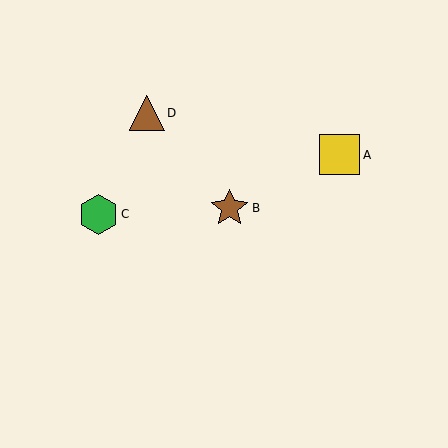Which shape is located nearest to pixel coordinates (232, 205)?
The brown star (labeled B) at (230, 208) is nearest to that location.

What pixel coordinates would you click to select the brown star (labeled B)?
Click at (230, 208) to select the brown star B.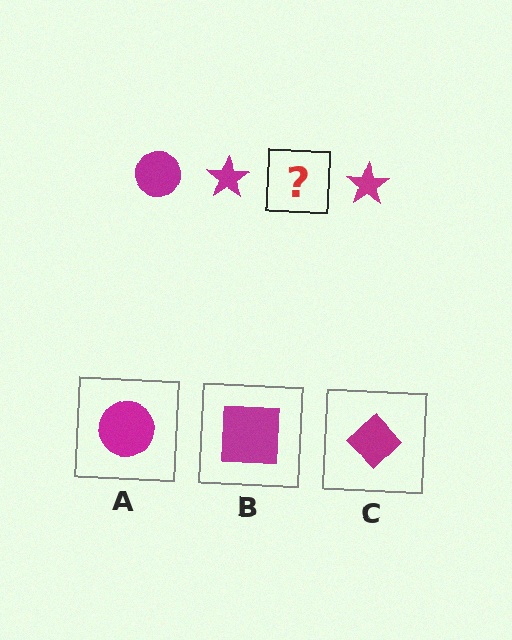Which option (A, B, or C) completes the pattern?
A.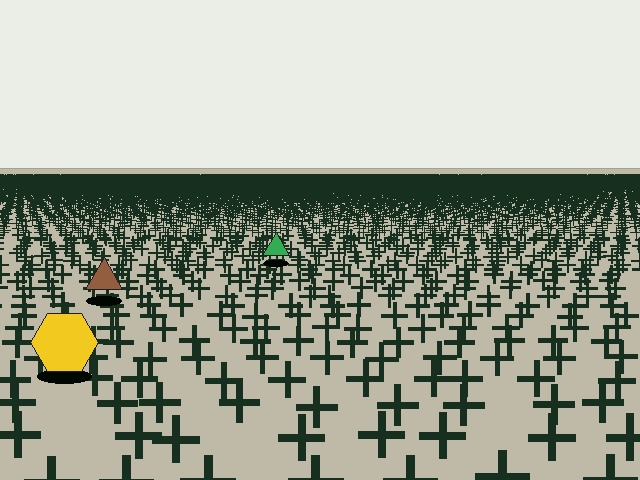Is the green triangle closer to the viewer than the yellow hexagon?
No. The yellow hexagon is closer — you can tell from the texture gradient: the ground texture is coarser near it.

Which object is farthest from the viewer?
The green triangle is farthest from the viewer. It appears smaller and the ground texture around it is denser.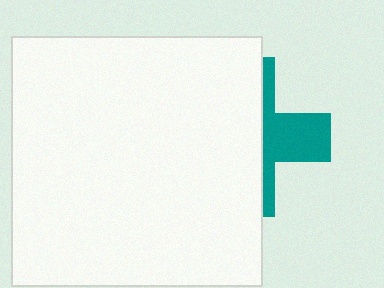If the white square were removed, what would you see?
You would see the complete teal cross.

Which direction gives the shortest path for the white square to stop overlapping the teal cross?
Moving left gives the shortest separation.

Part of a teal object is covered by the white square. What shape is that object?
It is a cross.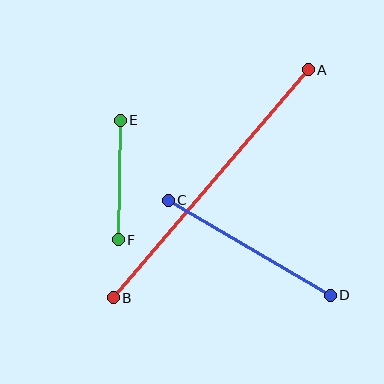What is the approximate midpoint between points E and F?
The midpoint is at approximately (119, 180) pixels.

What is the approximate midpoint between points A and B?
The midpoint is at approximately (211, 184) pixels.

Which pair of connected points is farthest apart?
Points A and B are farthest apart.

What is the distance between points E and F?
The distance is approximately 120 pixels.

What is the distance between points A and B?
The distance is approximately 300 pixels.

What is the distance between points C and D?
The distance is approximately 188 pixels.